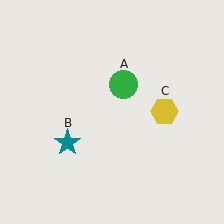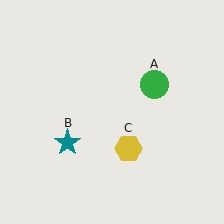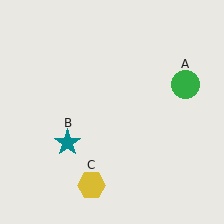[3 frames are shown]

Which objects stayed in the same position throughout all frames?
Teal star (object B) remained stationary.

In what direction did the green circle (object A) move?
The green circle (object A) moved right.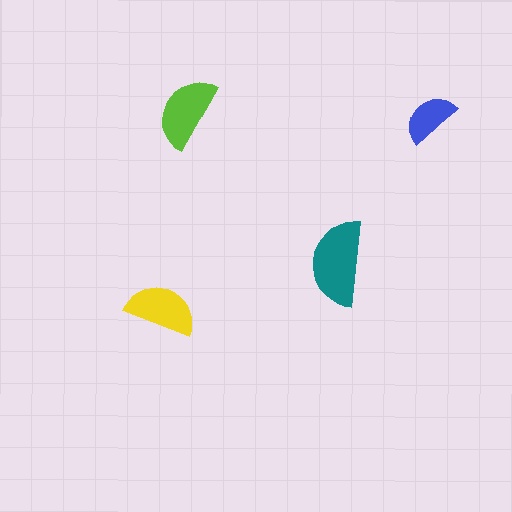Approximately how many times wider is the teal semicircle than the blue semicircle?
About 1.5 times wider.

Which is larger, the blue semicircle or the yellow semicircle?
The yellow one.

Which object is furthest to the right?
The blue semicircle is rightmost.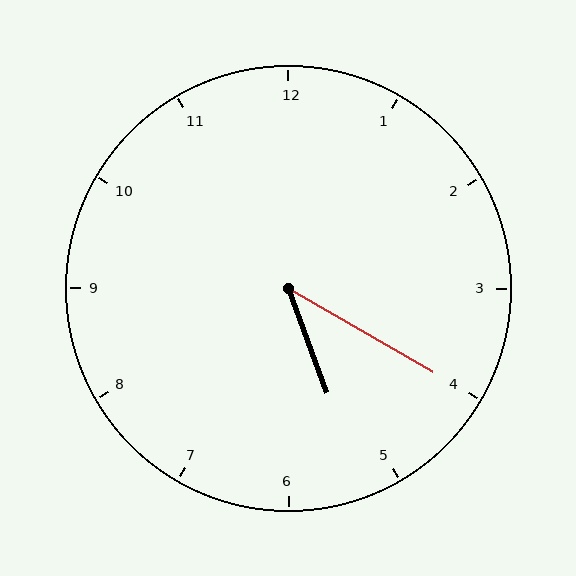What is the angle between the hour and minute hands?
Approximately 40 degrees.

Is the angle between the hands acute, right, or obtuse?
It is acute.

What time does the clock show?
5:20.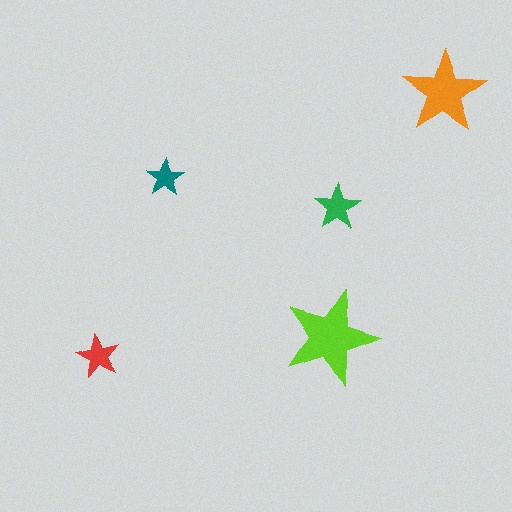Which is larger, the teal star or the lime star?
The lime one.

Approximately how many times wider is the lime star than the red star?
About 2 times wider.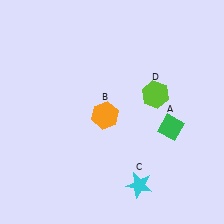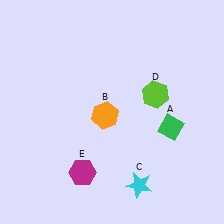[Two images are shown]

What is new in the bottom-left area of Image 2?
A magenta hexagon (E) was added in the bottom-left area of Image 2.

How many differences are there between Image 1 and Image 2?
There is 1 difference between the two images.